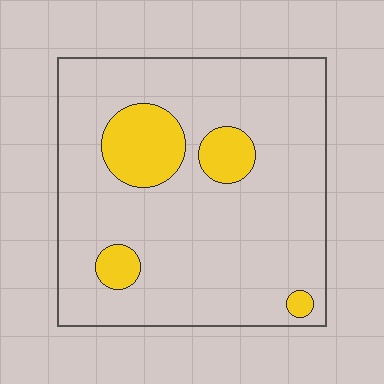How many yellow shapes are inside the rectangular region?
4.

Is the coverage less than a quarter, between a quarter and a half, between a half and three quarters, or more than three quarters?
Less than a quarter.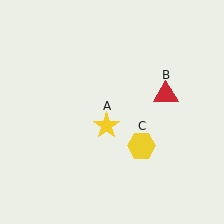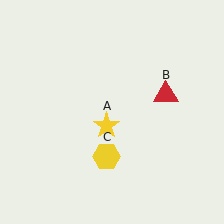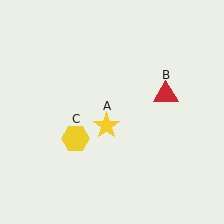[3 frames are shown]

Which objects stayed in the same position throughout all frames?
Yellow star (object A) and red triangle (object B) remained stationary.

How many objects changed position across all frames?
1 object changed position: yellow hexagon (object C).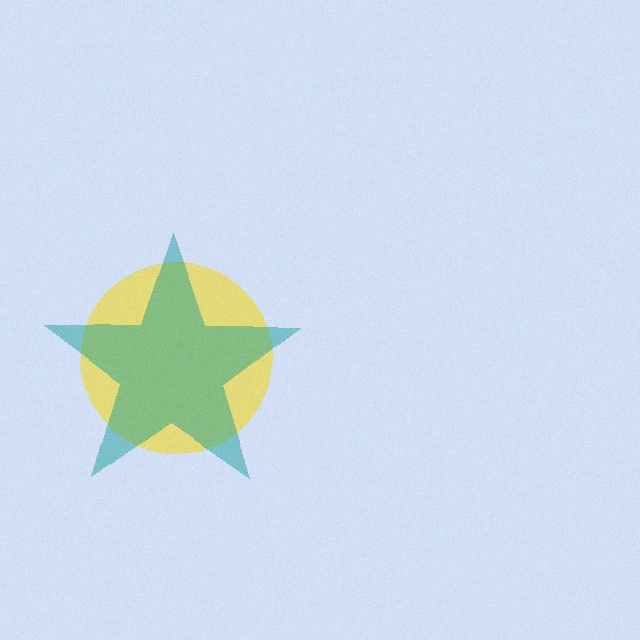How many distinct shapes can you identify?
There are 2 distinct shapes: a yellow circle, a teal star.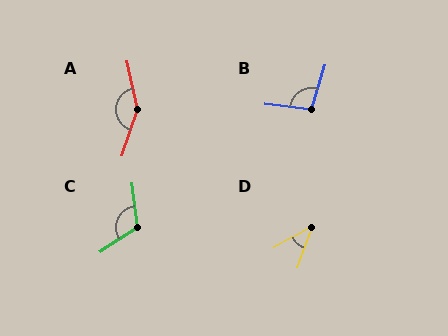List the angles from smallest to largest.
D (41°), B (100°), C (116°), A (150°).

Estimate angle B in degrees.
Approximately 100 degrees.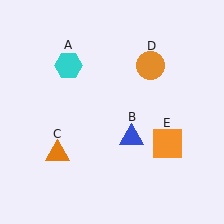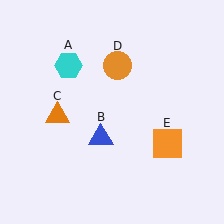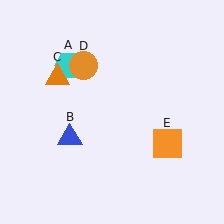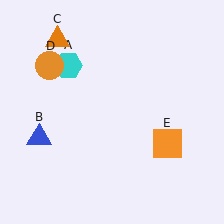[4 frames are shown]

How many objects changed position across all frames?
3 objects changed position: blue triangle (object B), orange triangle (object C), orange circle (object D).